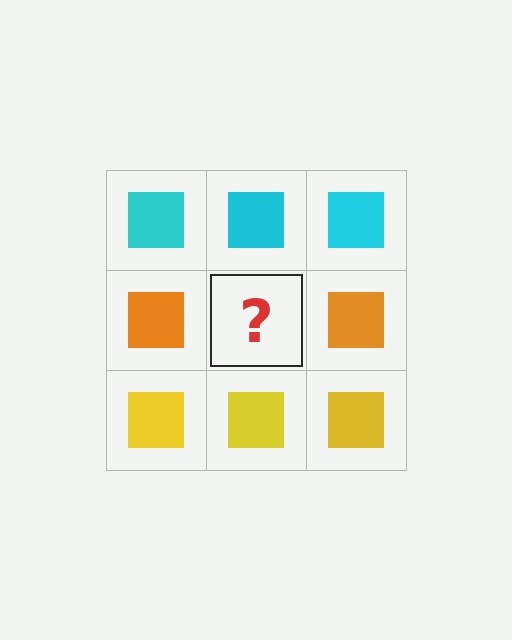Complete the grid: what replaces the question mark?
The question mark should be replaced with an orange square.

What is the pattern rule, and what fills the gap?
The rule is that each row has a consistent color. The gap should be filled with an orange square.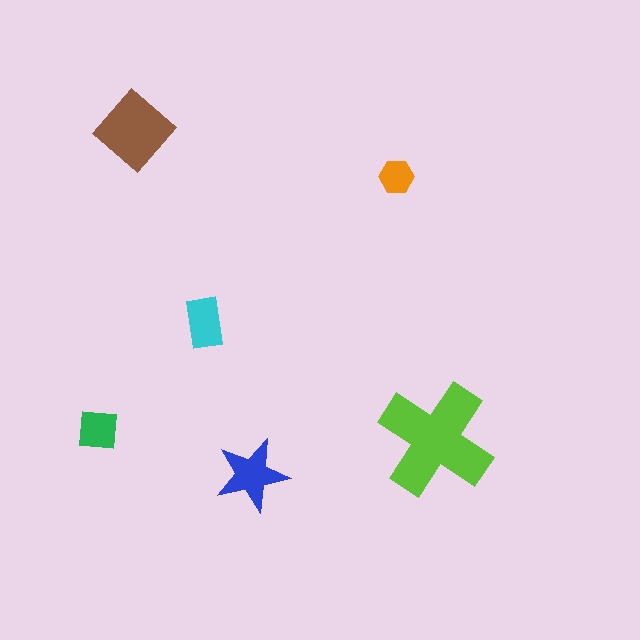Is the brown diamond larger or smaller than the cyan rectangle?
Larger.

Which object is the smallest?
The orange hexagon.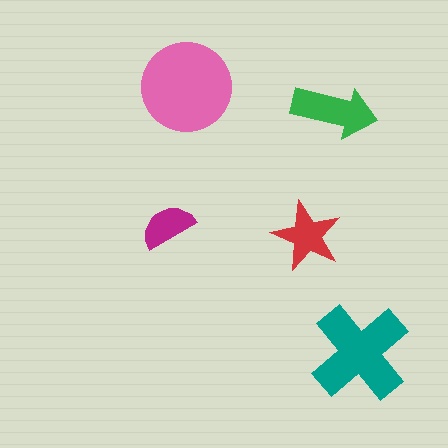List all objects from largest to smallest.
The pink circle, the teal cross, the green arrow, the red star, the magenta semicircle.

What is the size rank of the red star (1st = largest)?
4th.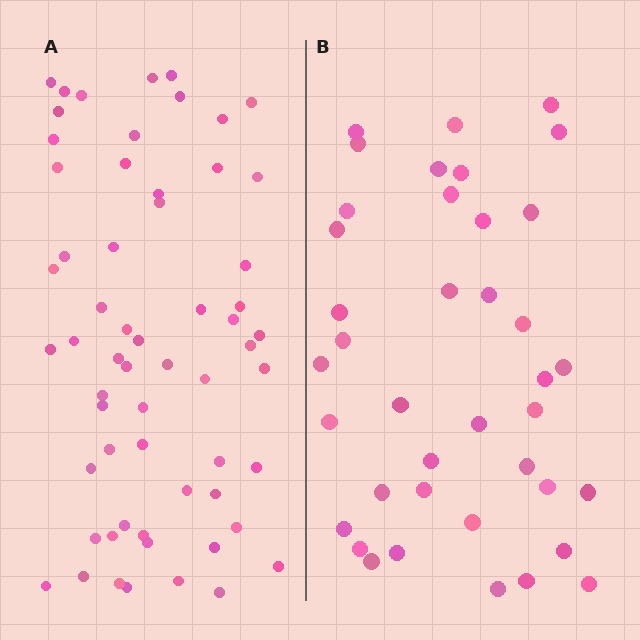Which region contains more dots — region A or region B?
Region A (the left region) has more dots.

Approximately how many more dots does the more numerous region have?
Region A has approximately 20 more dots than region B.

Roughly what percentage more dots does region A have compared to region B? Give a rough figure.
About 55% more.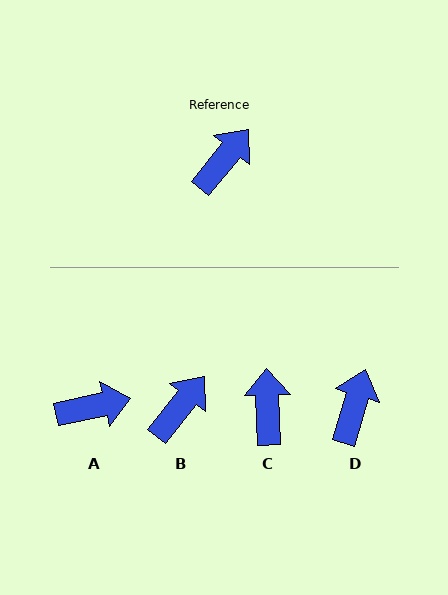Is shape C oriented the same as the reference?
No, it is off by about 41 degrees.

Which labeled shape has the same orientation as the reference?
B.